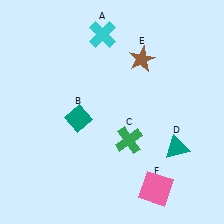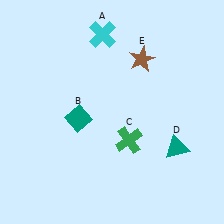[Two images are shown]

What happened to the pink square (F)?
The pink square (F) was removed in Image 2. It was in the bottom-right area of Image 1.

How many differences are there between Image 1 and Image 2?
There is 1 difference between the two images.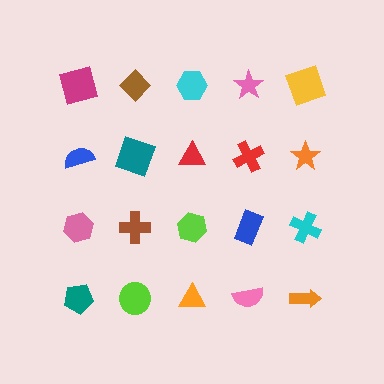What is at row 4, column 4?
A pink semicircle.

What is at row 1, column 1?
A magenta square.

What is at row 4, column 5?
An orange arrow.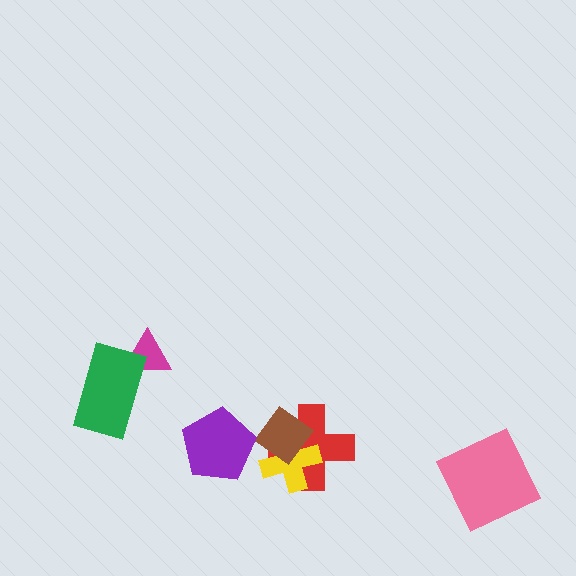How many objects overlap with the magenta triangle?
1 object overlaps with the magenta triangle.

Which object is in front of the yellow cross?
The brown diamond is in front of the yellow cross.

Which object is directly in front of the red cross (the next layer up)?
The yellow cross is directly in front of the red cross.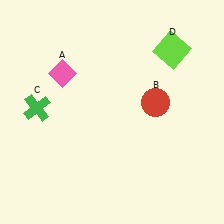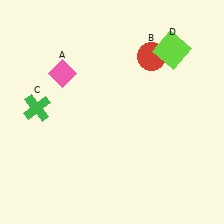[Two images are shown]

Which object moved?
The red circle (B) moved up.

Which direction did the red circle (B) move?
The red circle (B) moved up.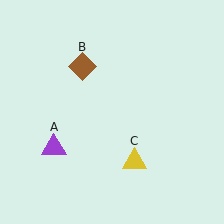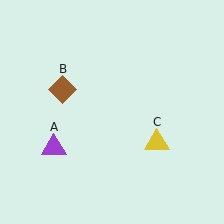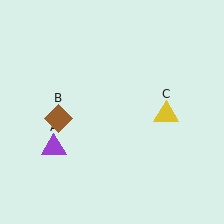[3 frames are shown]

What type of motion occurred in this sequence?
The brown diamond (object B), yellow triangle (object C) rotated counterclockwise around the center of the scene.